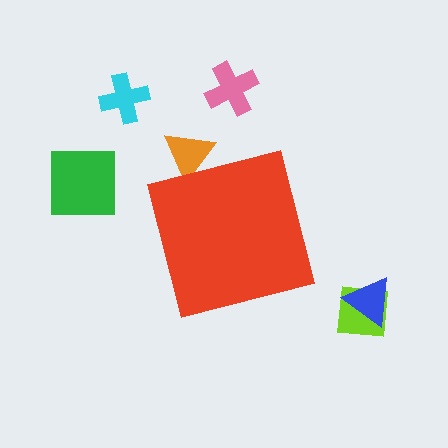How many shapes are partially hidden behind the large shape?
1 shape is partially hidden.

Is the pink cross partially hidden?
No, the pink cross is fully visible.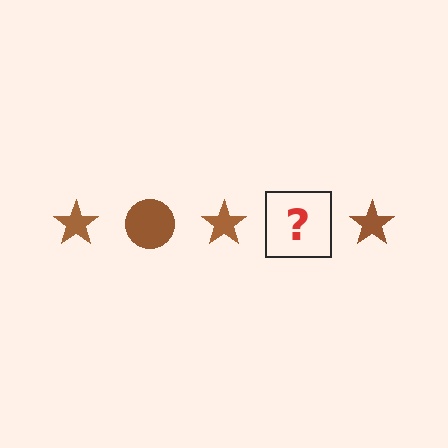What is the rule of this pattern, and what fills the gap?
The rule is that the pattern cycles through star, circle shapes in brown. The gap should be filled with a brown circle.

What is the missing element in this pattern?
The missing element is a brown circle.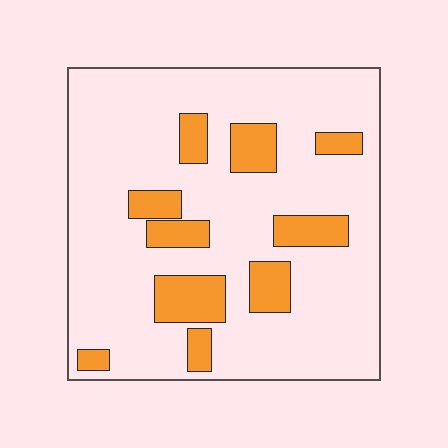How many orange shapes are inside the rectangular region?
10.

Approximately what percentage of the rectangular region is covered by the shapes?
Approximately 20%.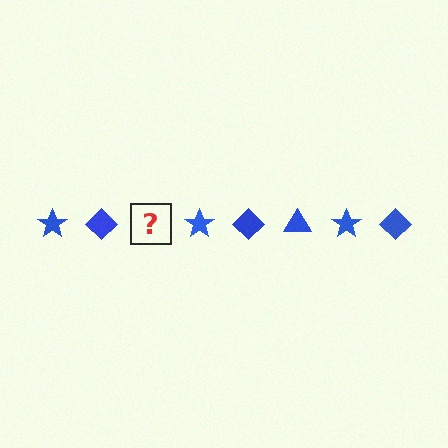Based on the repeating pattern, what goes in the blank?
The blank should be a blue triangle.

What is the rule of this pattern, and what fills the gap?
The rule is that the pattern cycles through star, diamond, triangle shapes in blue. The gap should be filled with a blue triangle.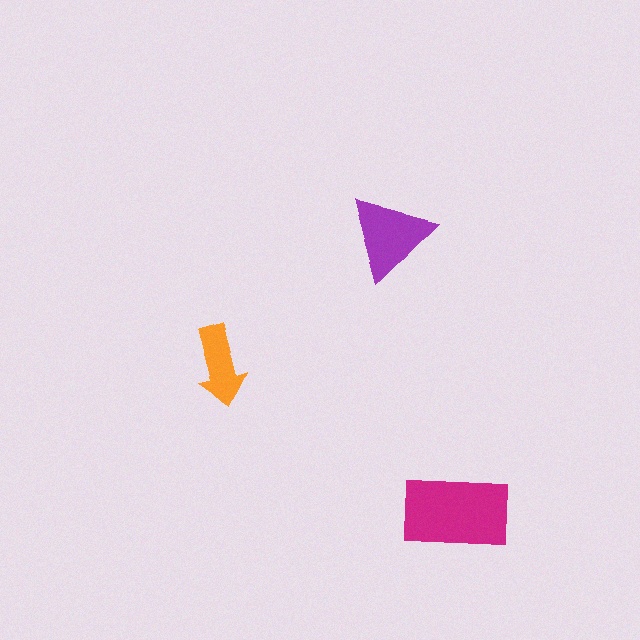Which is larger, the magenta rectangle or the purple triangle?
The magenta rectangle.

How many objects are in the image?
There are 3 objects in the image.